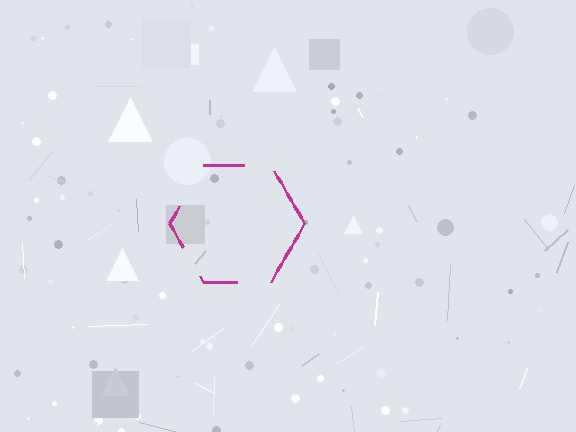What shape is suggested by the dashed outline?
The dashed outline suggests a hexagon.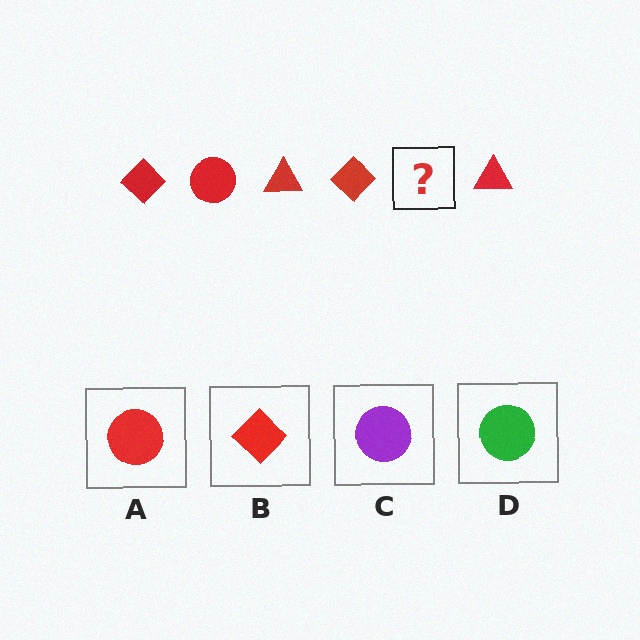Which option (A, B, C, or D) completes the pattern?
A.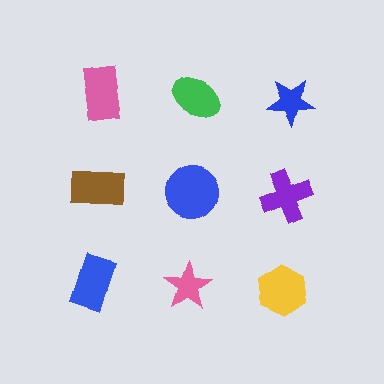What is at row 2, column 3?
A purple cross.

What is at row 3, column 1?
A blue rectangle.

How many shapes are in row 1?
3 shapes.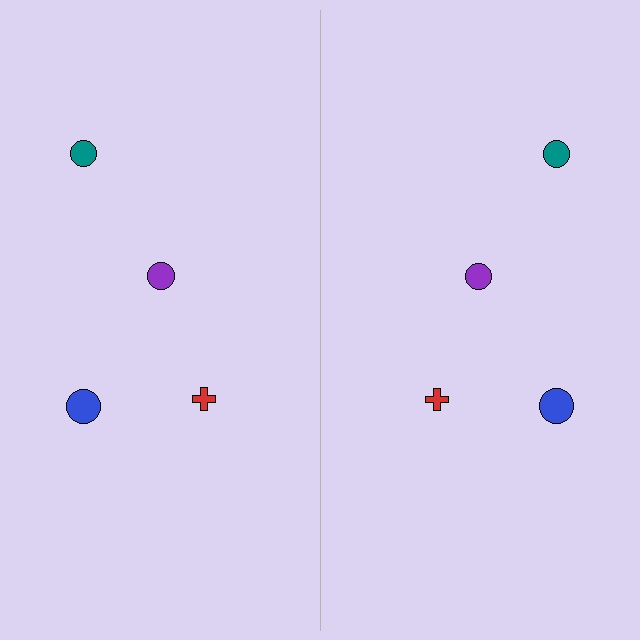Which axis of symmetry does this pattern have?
The pattern has a vertical axis of symmetry running through the center of the image.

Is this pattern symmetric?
Yes, this pattern has bilateral (reflection) symmetry.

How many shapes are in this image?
There are 8 shapes in this image.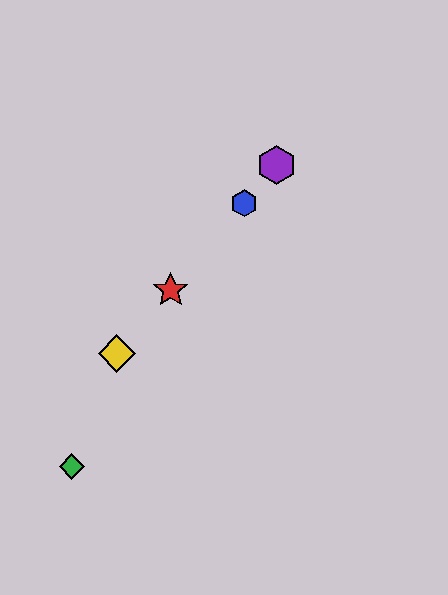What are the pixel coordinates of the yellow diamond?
The yellow diamond is at (117, 354).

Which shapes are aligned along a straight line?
The red star, the blue hexagon, the yellow diamond, the purple hexagon are aligned along a straight line.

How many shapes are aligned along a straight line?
4 shapes (the red star, the blue hexagon, the yellow diamond, the purple hexagon) are aligned along a straight line.